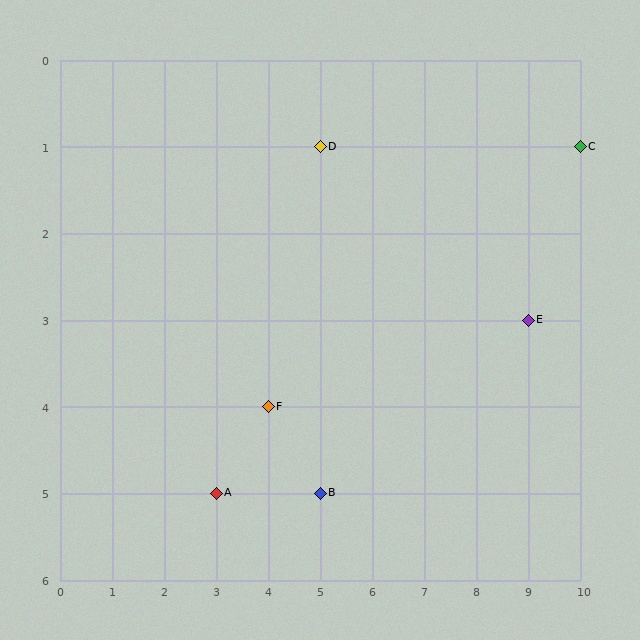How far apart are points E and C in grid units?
Points E and C are 1 column and 2 rows apart (about 2.2 grid units diagonally).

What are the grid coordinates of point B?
Point B is at grid coordinates (5, 5).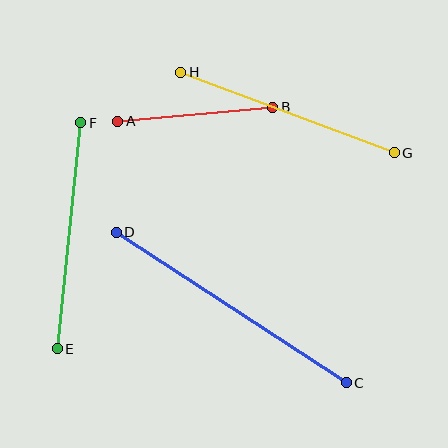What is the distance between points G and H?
The distance is approximately 228 pixels.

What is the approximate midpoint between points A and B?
The midpoint is at approximately (195, 114) pixels.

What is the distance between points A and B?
The distance is approximately 155 pixels.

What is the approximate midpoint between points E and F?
The midpoint is at approximately (69, 236) pixels.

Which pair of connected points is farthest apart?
Points C and D are farthest apart.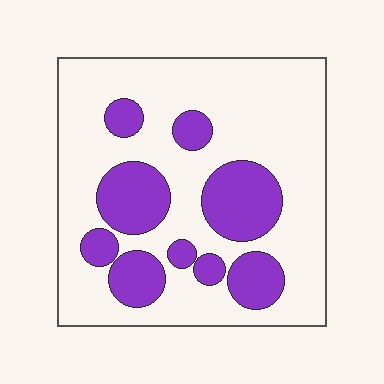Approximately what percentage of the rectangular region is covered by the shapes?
Approximately 30%.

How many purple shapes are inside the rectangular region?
9.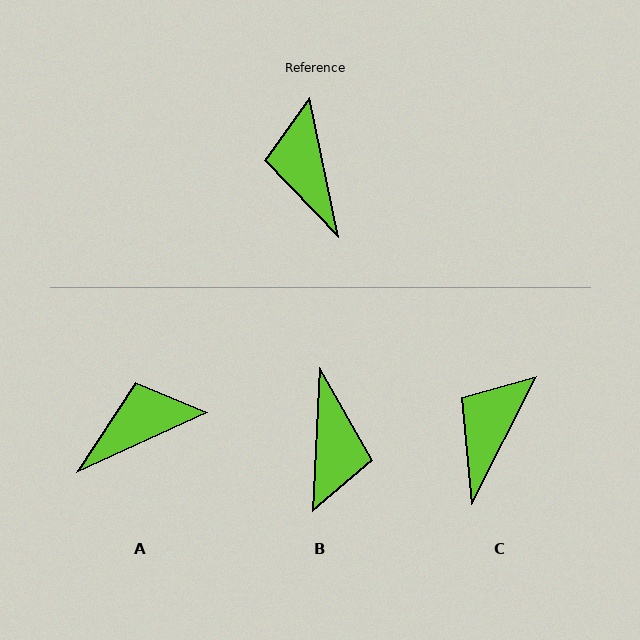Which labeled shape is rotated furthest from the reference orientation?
B, about 166 degrees away.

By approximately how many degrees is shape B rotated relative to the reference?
Approximately 166 degrees counter-clockwise.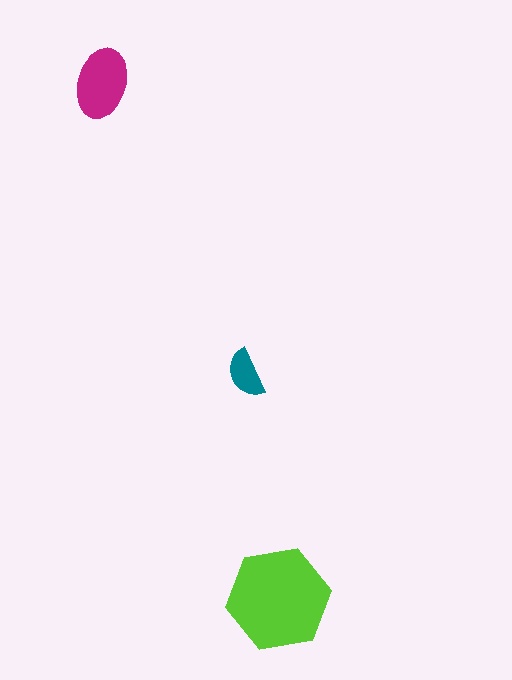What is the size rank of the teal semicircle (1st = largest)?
3rd.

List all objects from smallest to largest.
The teal semicircle, the magenta ellipse, the lime hexagon.